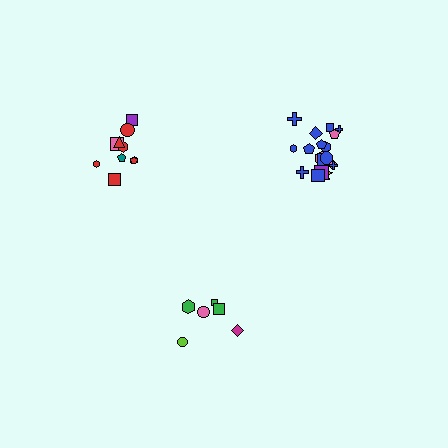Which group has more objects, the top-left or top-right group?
The top-right group.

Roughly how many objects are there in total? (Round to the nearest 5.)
Roughly 35 objects in total.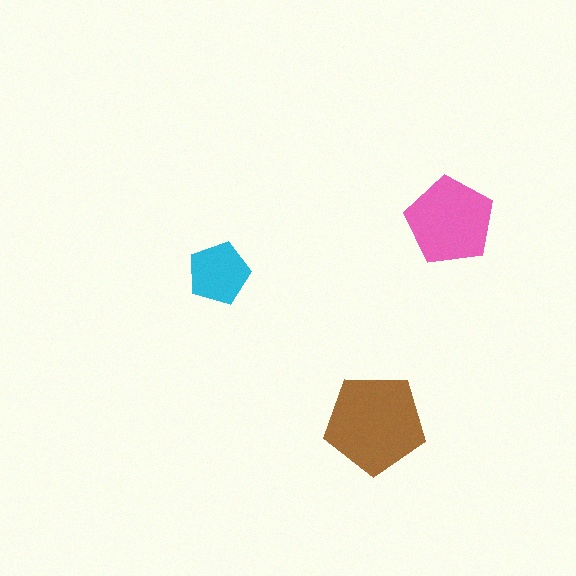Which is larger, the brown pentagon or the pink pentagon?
The brown one.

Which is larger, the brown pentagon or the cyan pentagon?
The brown one.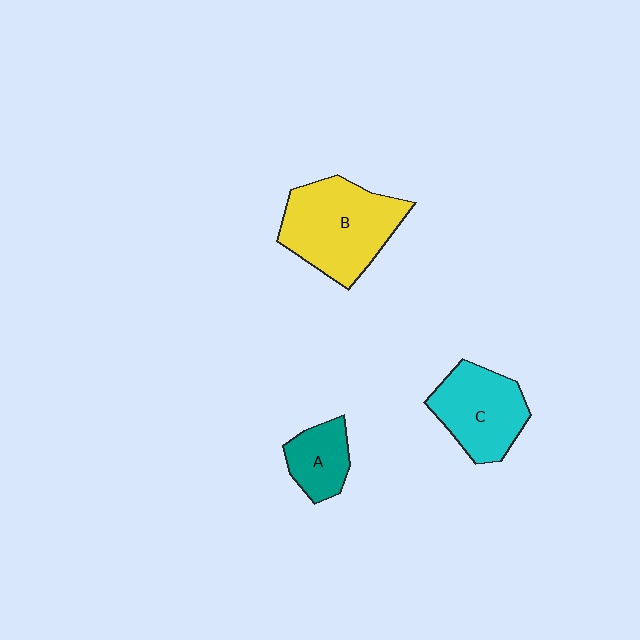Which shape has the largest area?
Shape B (yellow).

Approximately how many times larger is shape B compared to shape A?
Approximately 2.3 times.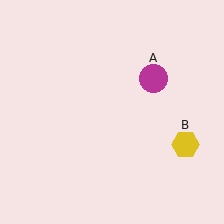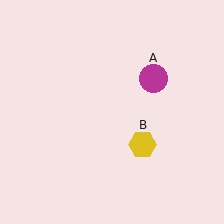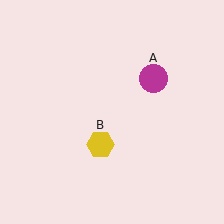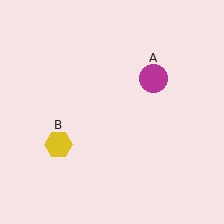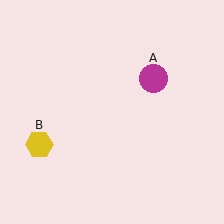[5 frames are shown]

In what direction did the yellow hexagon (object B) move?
The yellow hexagon (object B) moved left.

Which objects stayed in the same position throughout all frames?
Magenta circle (object A) remained stationary.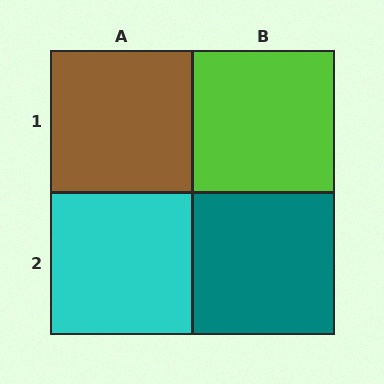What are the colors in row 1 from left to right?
Brown, lime.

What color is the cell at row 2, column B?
Teal.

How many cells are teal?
1 cell is teal.